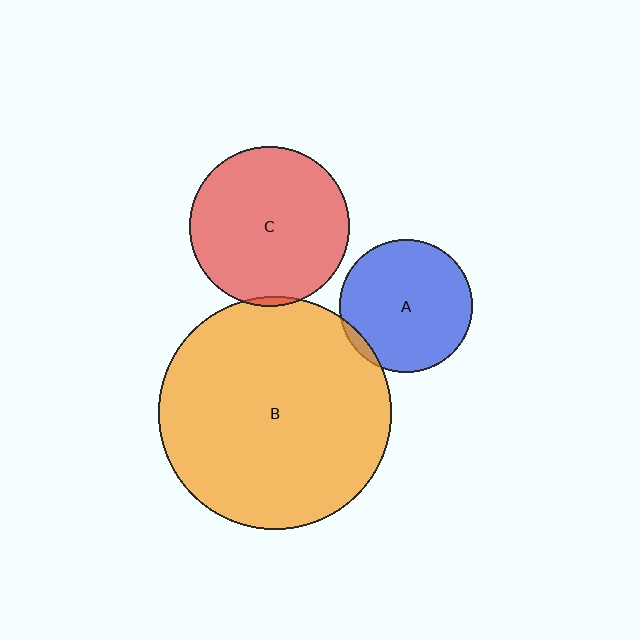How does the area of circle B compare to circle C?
Approximately 2.1 times.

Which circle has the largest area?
Circle B (orange).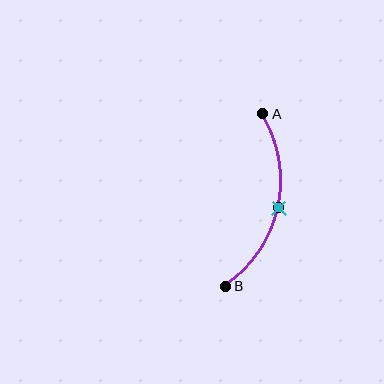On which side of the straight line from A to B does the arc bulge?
The arc bulges to the right of the straight line connecting A and B.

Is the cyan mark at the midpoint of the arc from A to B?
Yes. The cyan mark lies on the arc at equal arc-length from both A and B — it is the arc midpoint.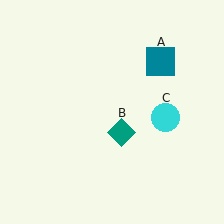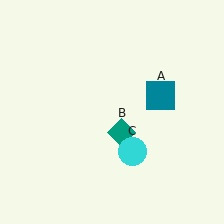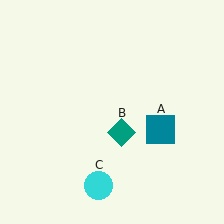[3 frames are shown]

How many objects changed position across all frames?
2 objects changed position: teal square (object A), cyan circle (object C).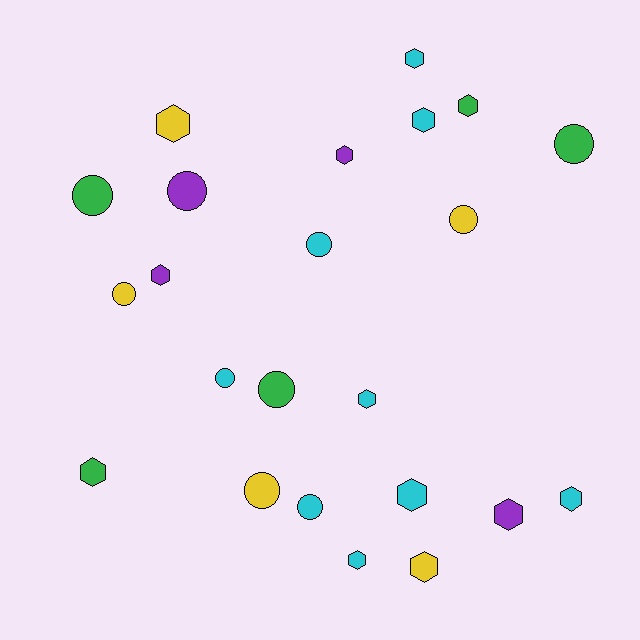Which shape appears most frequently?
Hexagon, with 13 objects.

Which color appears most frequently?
Cyan, with 9 objects.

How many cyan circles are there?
There are 3 cyan circles.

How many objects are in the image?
There are 23 objects.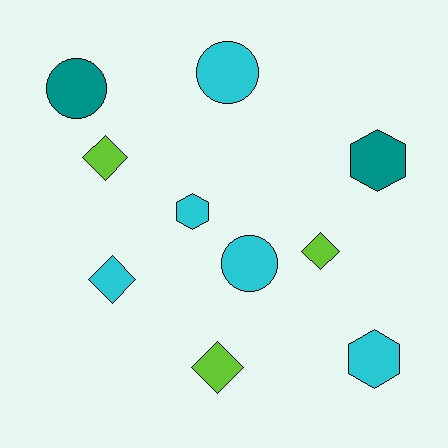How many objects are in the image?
There are 10 objects.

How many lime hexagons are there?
There are no lime hexagons.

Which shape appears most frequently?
Diamond, with 4 objects.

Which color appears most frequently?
Cyan, with 5 objects.